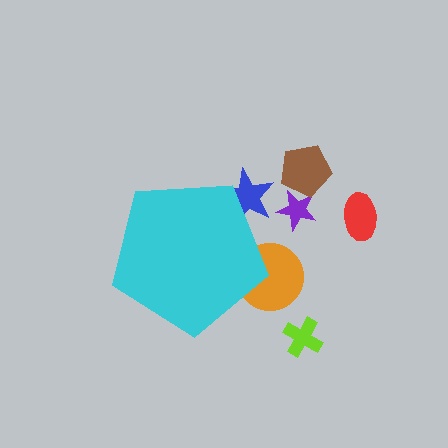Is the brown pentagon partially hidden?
No, the brown pentagon is fully visible.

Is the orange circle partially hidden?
Yes, the orange circle is partially hidden behind the cyan pentagon.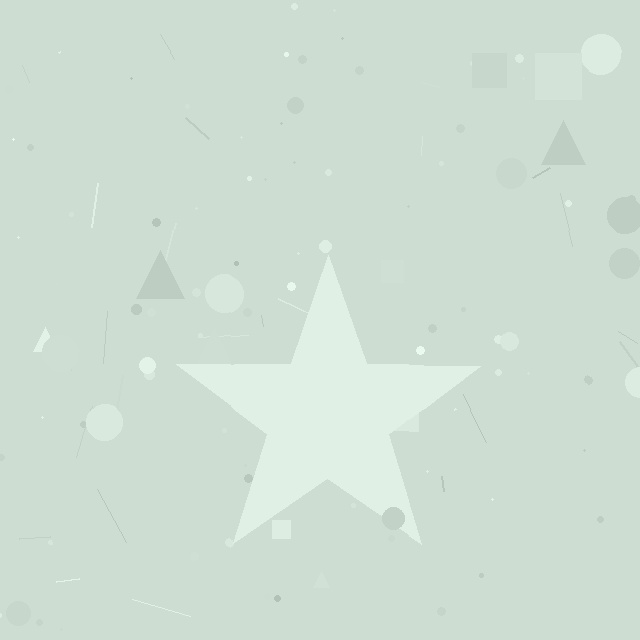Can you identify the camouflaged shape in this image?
The camouflaged shape is a star.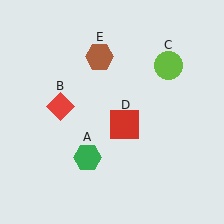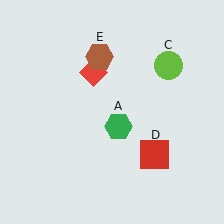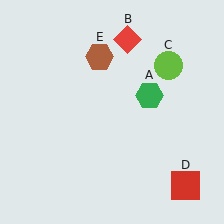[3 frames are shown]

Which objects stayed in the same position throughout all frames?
Lime circle (object C) and brown hexagon (object E) remained stationary.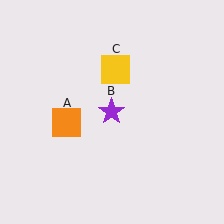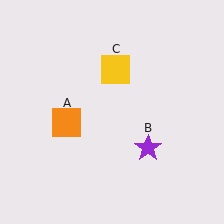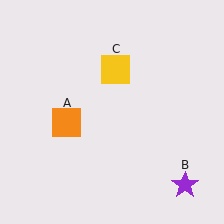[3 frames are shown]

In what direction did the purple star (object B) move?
The purple star (object B) moved down and to the right.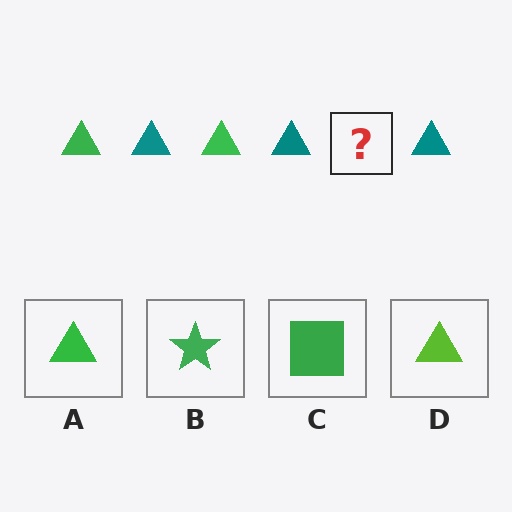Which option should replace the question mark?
Option A.